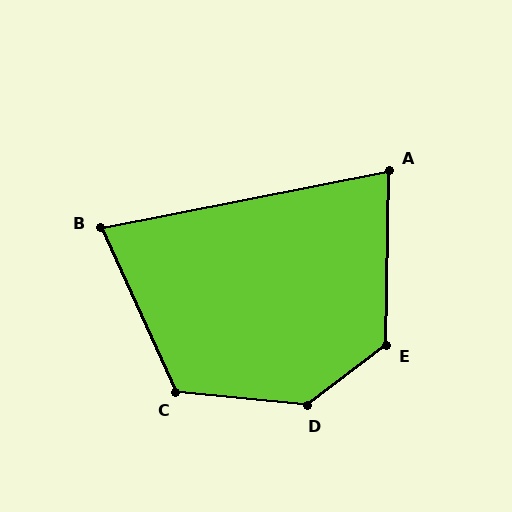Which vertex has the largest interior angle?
D, at approximately 137 degrees.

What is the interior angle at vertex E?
Approximately 128 degrees (obtuse).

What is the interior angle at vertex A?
Approximately 78 degrees (acute).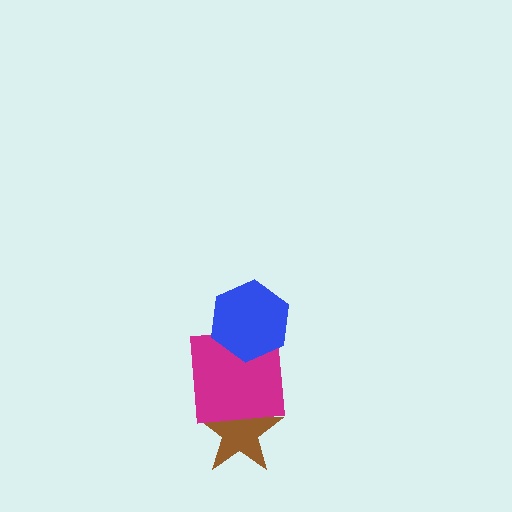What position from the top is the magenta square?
The magenta square is 2nd from the top.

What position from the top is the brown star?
The brown star is 3rd from the top.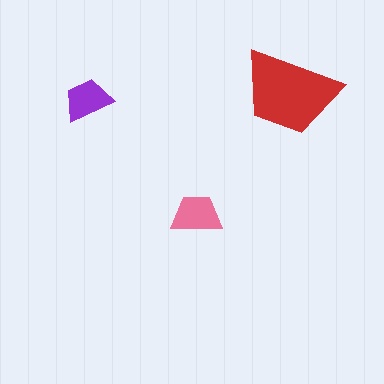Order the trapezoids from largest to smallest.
the red one, the pink one, the purple one.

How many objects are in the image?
There are 3 objects in the image.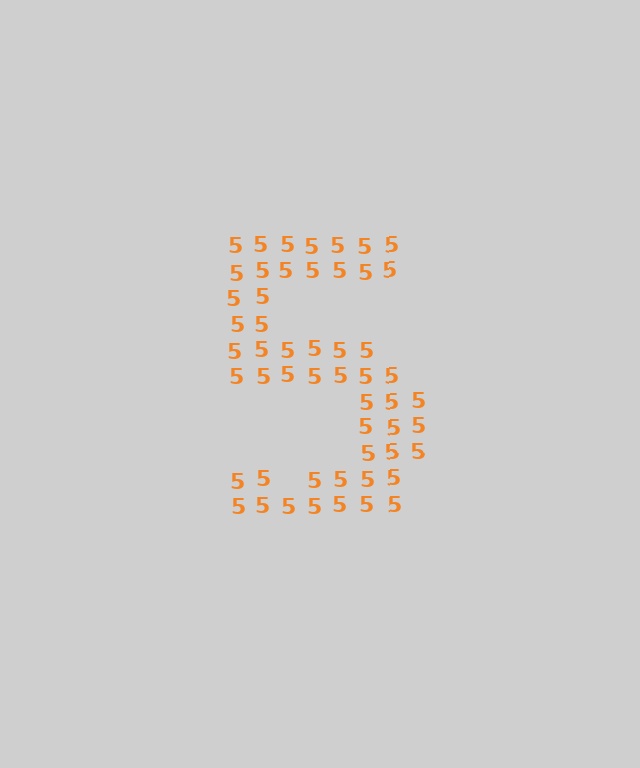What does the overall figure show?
The overall figure shows the digit 5.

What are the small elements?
The small elements are digit 5's.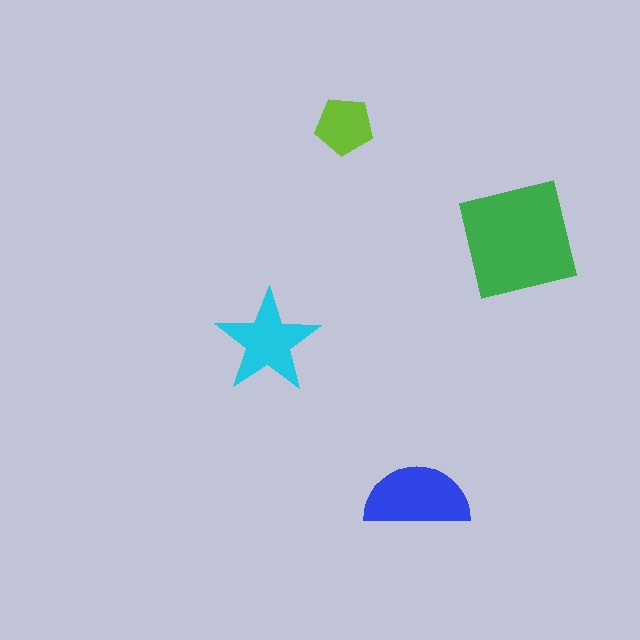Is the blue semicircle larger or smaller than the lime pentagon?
Larger.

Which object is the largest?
The green square.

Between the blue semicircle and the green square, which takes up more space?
The green square.